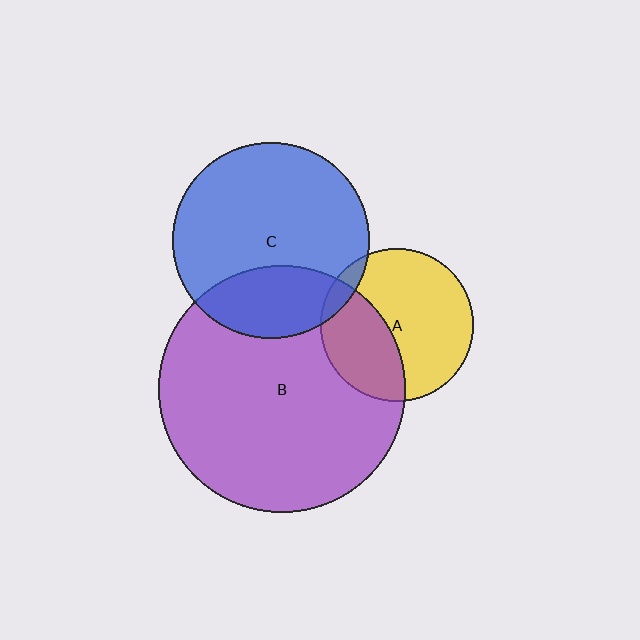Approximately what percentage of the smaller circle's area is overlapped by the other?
Approximately 25%.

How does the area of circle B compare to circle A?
Approximately 2.6 times.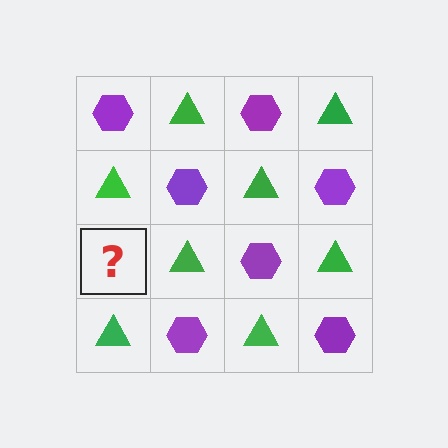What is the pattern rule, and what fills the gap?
The rule is that it alternates purple hexagon and green triangle in a checkerboard pattern. The gap should be filled with a purple hexagon.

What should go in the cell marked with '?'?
The missing cell should contain a purple hexagon.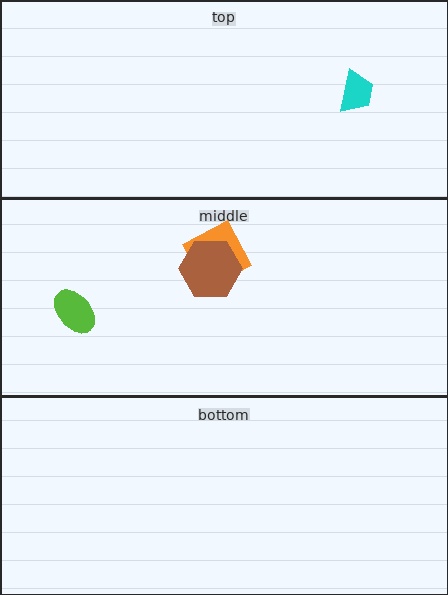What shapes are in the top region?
The cyan trapezoid.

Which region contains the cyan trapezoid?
The top region.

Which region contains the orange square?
The middle region.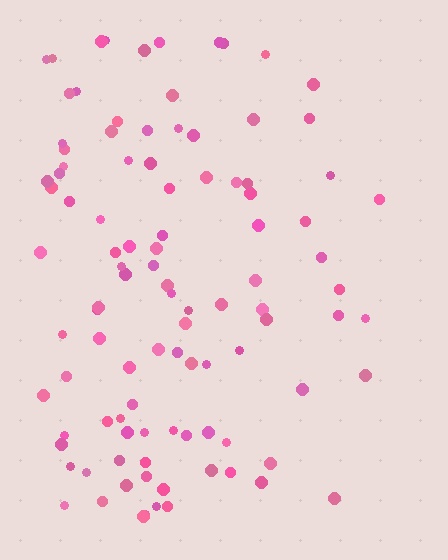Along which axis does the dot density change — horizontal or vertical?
Horizontal.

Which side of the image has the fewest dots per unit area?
The right.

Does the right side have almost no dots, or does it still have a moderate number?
Still a moderate number, just noticeably fewer than the left.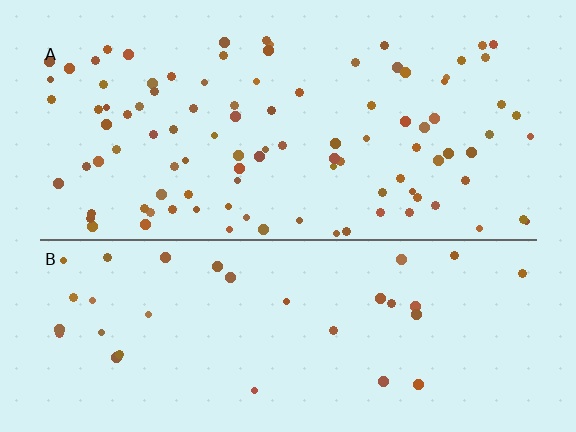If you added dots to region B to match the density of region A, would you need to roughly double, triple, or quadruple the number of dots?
Approximately triple.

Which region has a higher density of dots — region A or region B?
A (the top).